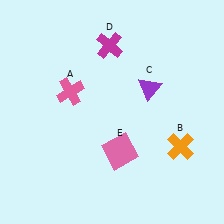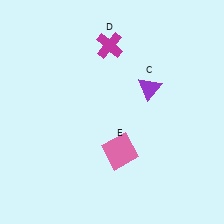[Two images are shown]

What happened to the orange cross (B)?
The orange cross (B) was removed in Image 2. It was in the bottom-right area of Image 1.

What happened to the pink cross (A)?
The pink cross (A) was removed in Image 2. It was in the top-left area of Image 1.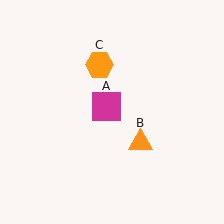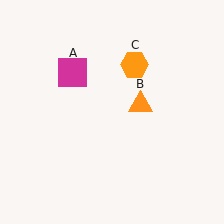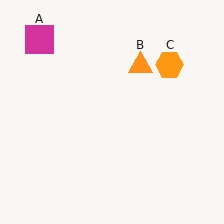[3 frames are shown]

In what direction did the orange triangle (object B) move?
The orange triangle (object B) moved up.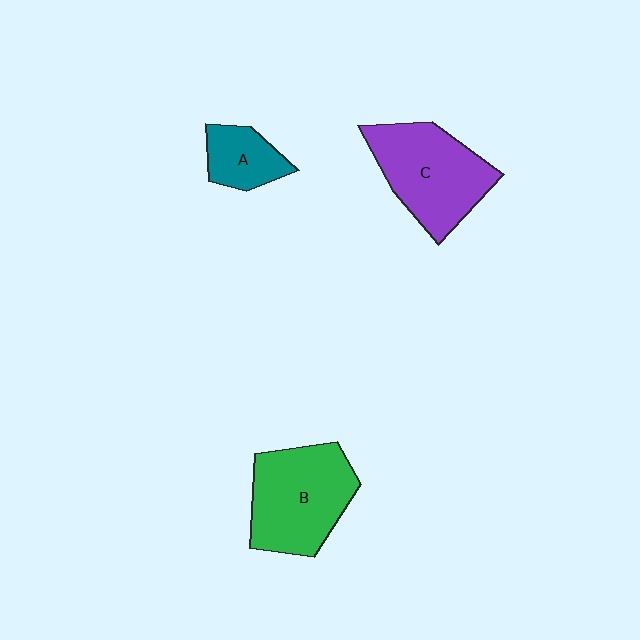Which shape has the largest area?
Shape B (green).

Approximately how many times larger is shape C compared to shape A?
Approximately 2.2 times.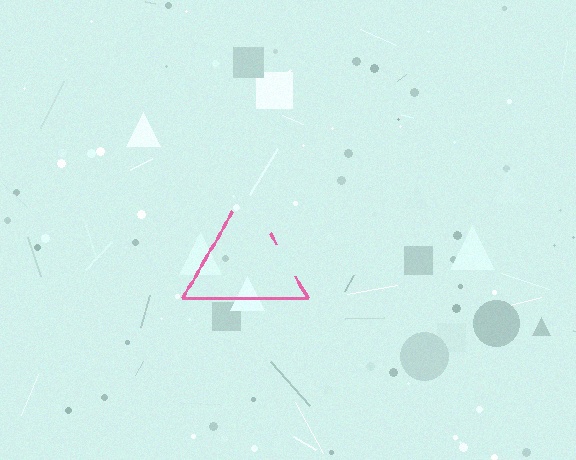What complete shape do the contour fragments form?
The contour fragments form a triangle.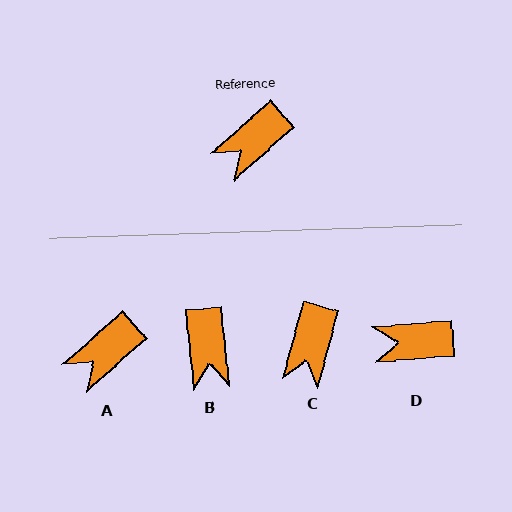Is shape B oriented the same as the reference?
No, it is off by about 55 degrees.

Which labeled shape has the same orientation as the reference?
A.